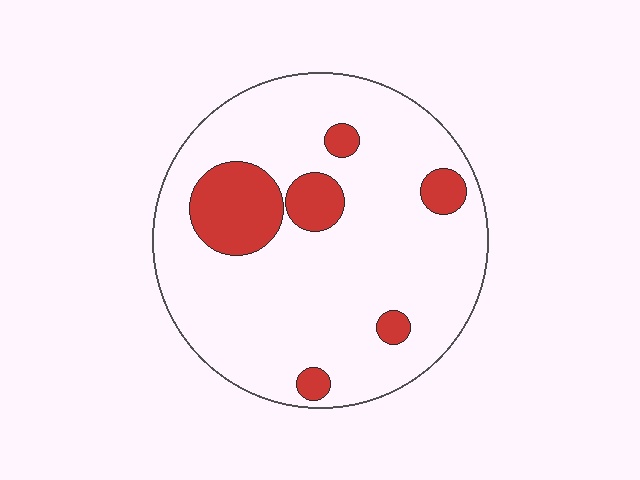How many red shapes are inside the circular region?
6.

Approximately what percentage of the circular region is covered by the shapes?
Approximately 15%.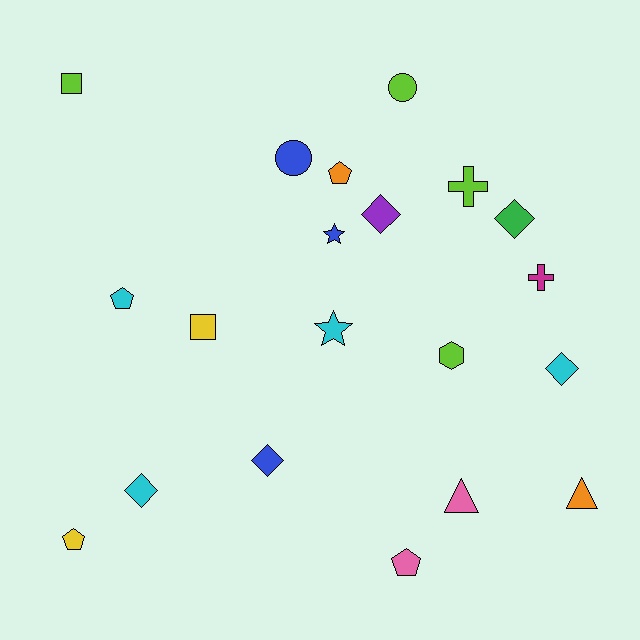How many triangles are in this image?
There are 2 triangles.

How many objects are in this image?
There are 20 objects.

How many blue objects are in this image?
There are 3 blue objects.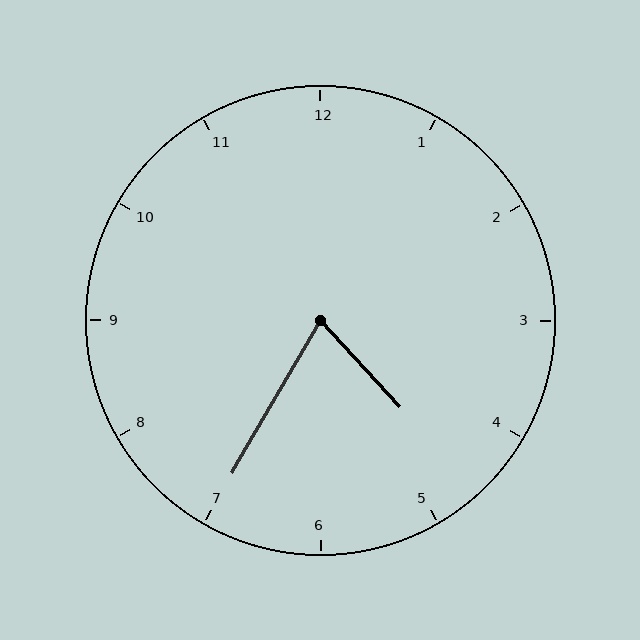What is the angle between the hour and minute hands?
Approximately 72 degrees.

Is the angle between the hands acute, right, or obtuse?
It is acute.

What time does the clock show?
4:35.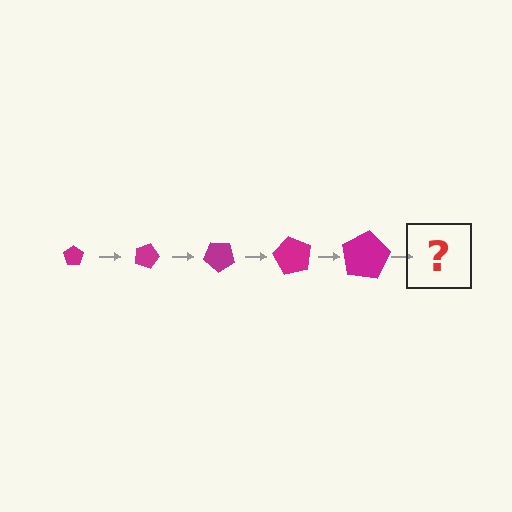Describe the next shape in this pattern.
It should be a pentagon, larger than the previous one and rotated 100 degrees from the start.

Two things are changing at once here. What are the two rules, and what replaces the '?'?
The two rules are that the pentagon grows larger each step and it rotates 20 degrees each step. The '?' should be a pentagon, larger than the previous one and rotated 100 degrees from the start.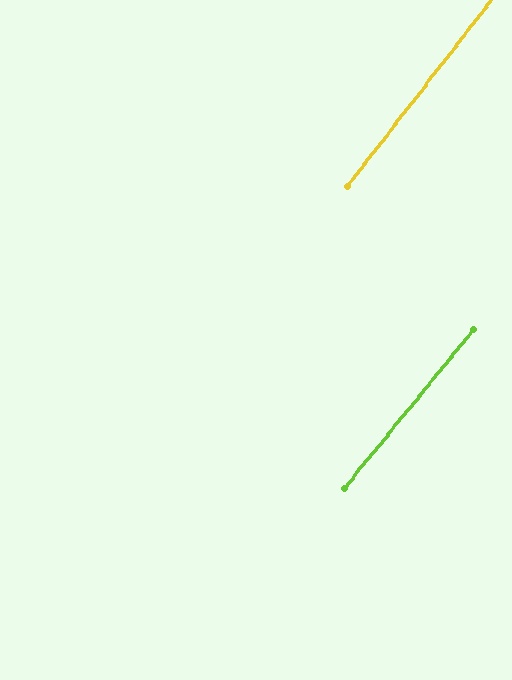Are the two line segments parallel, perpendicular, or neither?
Parallel — their directions differ by only 1.5°.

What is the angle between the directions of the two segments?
Approximately 2 degrees.